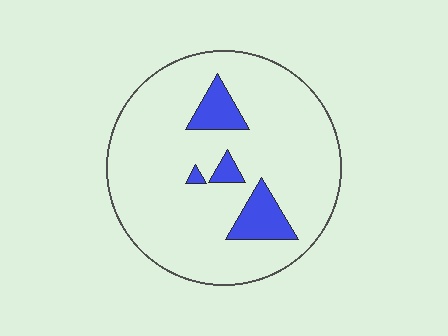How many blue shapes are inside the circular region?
4.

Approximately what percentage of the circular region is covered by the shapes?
Approximately 10%.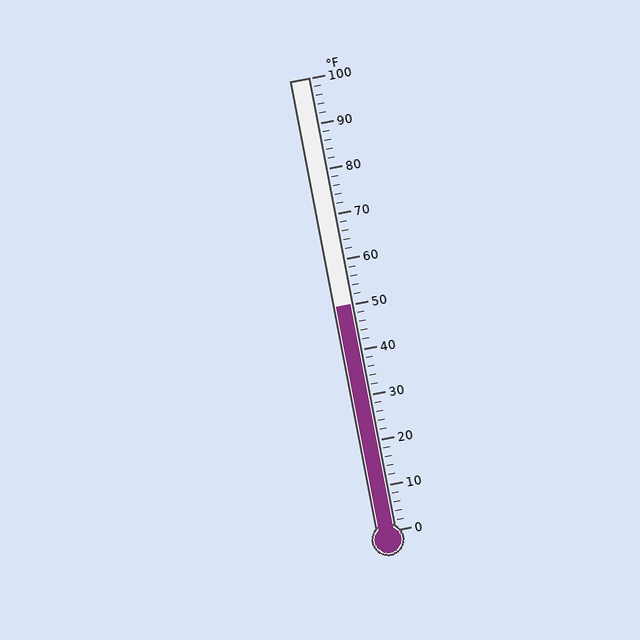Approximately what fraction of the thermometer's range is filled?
The thermometer is filled to approximately 50% of its range.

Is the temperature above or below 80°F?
The temperature is below 80°F.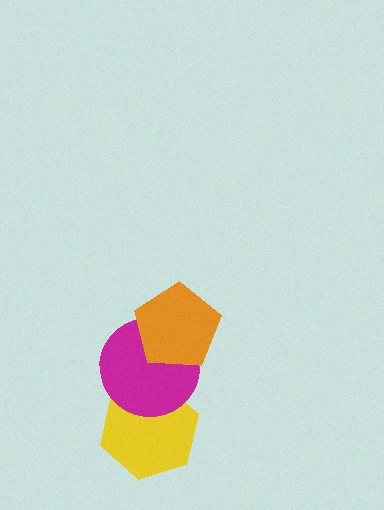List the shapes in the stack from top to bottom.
From top to bottom: the orange pentagon, the magenta circle, the yellow hexagon.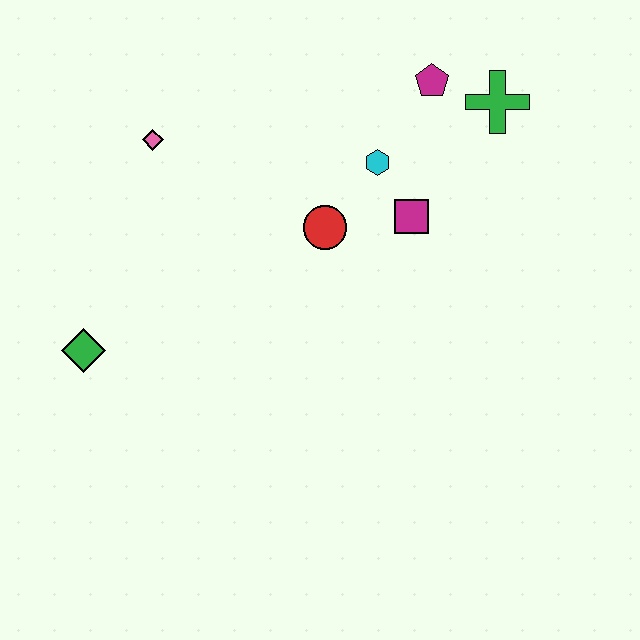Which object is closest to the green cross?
The magenta pentagon is closest to the green cross.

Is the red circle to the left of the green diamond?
No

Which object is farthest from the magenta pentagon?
The green diamond is farthest from the magenta pentagon.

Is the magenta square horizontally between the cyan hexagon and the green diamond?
No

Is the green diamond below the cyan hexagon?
Yes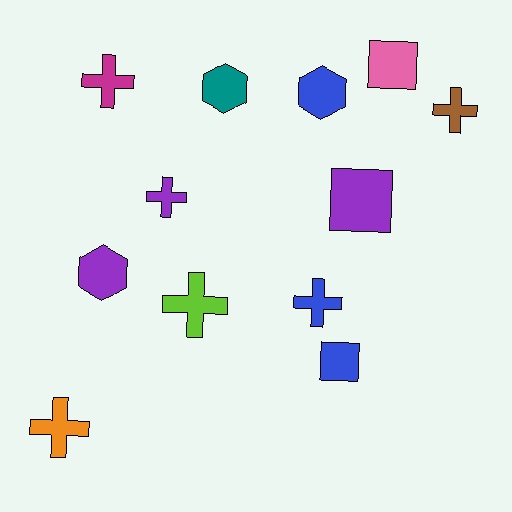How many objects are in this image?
There are 12 objects.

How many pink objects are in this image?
There is 1 pink object.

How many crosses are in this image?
There are 6 crosses.